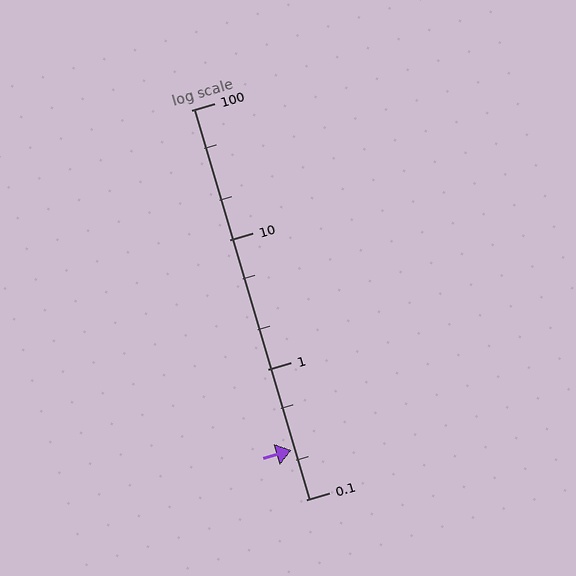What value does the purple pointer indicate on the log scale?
The pointer indicates approximately 0.24.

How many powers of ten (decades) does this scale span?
The scale spans 3 decades, from 0.1 to 100.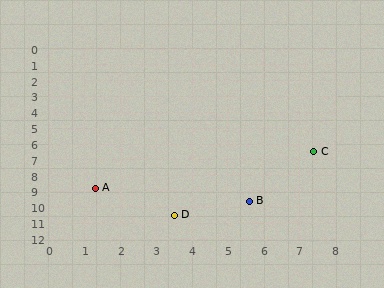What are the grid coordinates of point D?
Point D is at approximately (3.5, 10.5).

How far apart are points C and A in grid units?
Points C and A are about 6.5 grid units apart.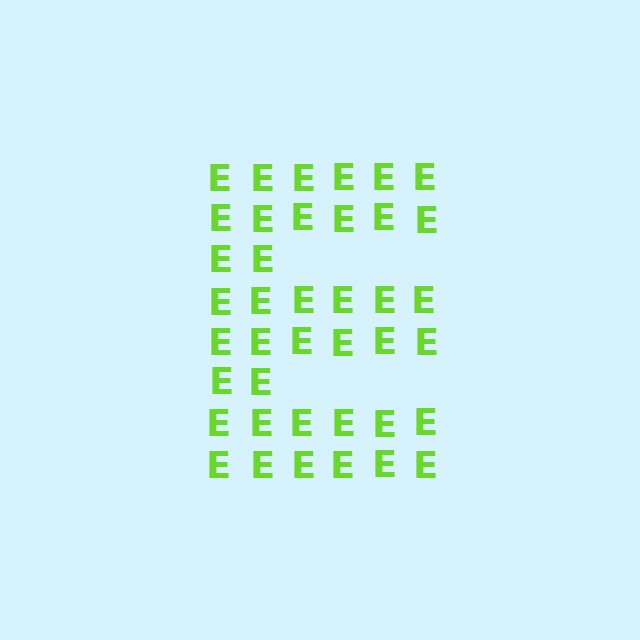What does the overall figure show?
The overall figure shows the letter E.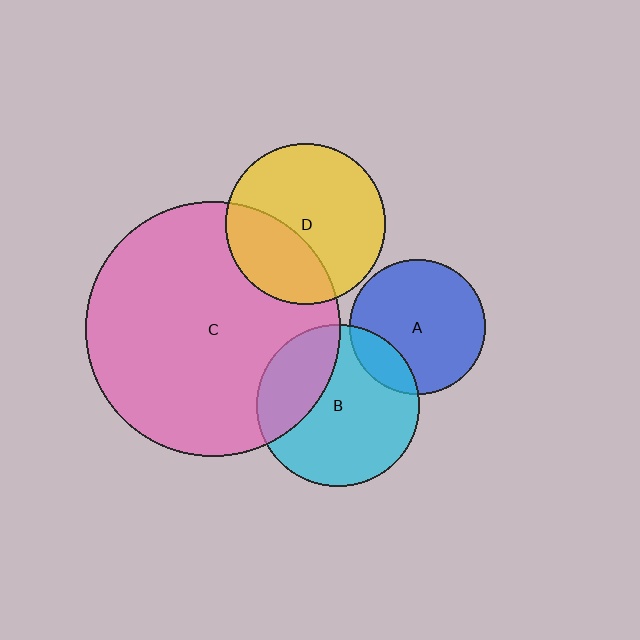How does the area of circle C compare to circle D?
Approximately 2.5 times.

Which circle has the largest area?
Circle C (pink).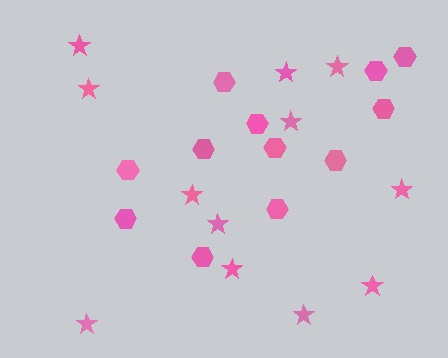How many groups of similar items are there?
There are 2 groups: one group of hexagons (12) and one group of stars (12).